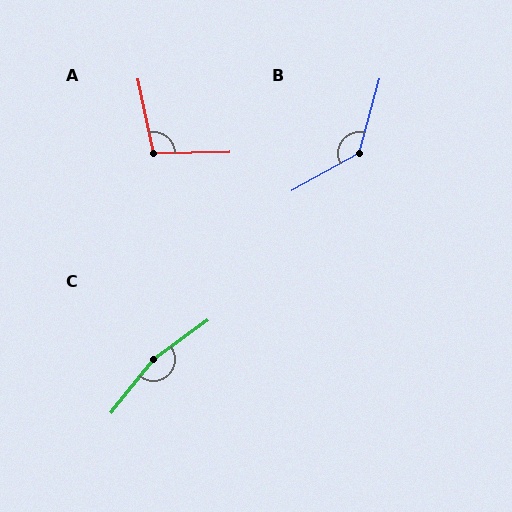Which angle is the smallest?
A, at approximately 101 degrees.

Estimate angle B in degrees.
Approximately 135 degrees.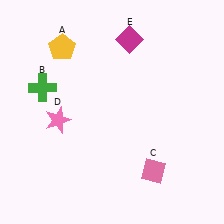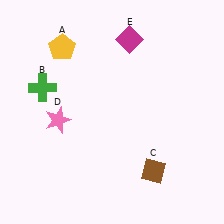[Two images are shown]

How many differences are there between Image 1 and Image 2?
There is 1 difference between the two images.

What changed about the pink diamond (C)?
In Image 1, C is pink. In Image 2, it changed to brown.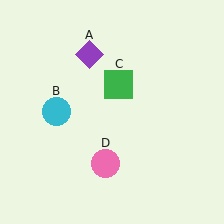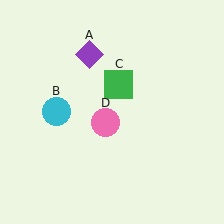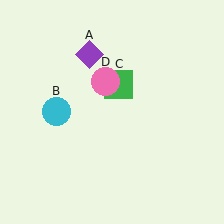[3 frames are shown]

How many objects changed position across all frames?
1 object changed position: pink circle (object D).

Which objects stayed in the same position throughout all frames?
Purple diamond (object A) and cyan circle (object B) and green square (object C) remained stationary.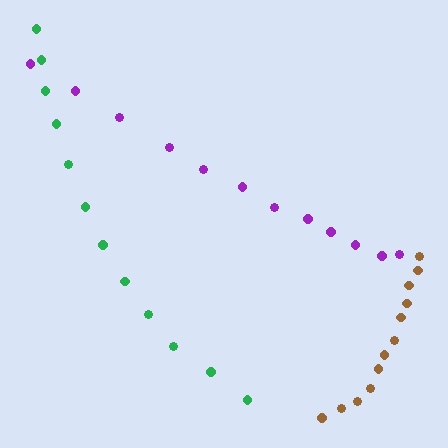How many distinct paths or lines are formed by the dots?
There are 3 distinct paths.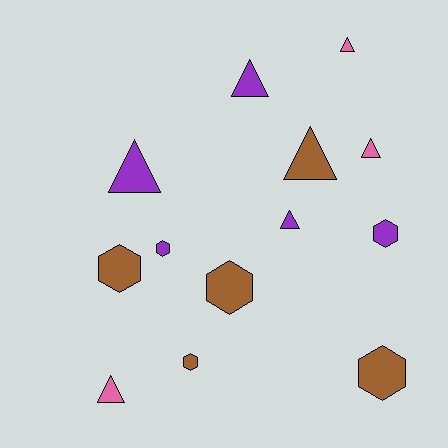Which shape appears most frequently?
Triangle, with 7 objects.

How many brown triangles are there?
There is 1 brown triangle.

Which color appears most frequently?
Brown, with 5 objects.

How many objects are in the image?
There are 13 objects.